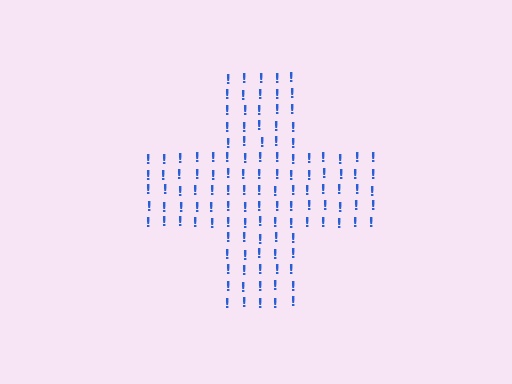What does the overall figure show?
The overall figure shows a cross.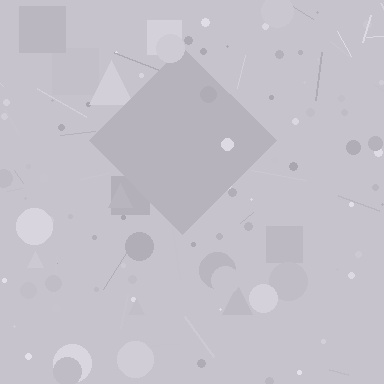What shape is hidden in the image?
A diamond is hidden in the image.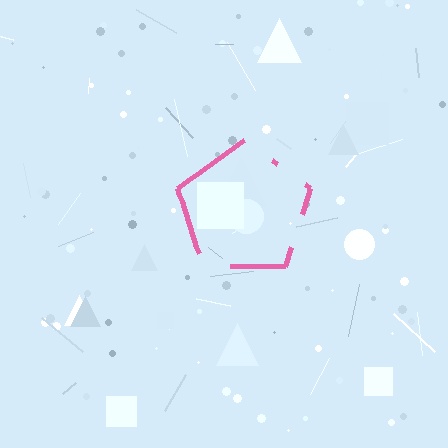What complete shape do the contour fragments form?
The contour fragments form a pentagon.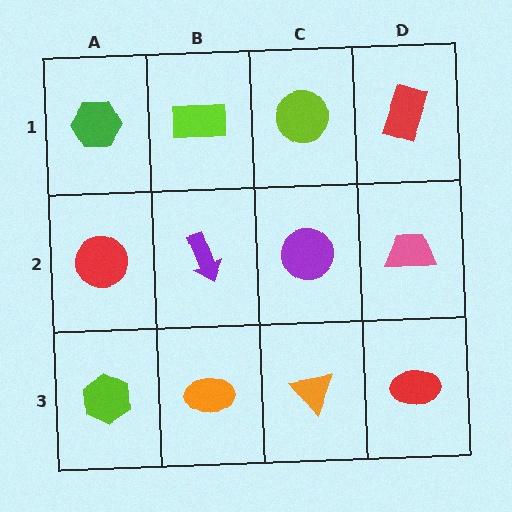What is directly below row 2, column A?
A lime hexagon.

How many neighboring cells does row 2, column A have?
3.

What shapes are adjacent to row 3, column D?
A pink trapezoid (row 2, column D), an orange triangle (row 3, column C).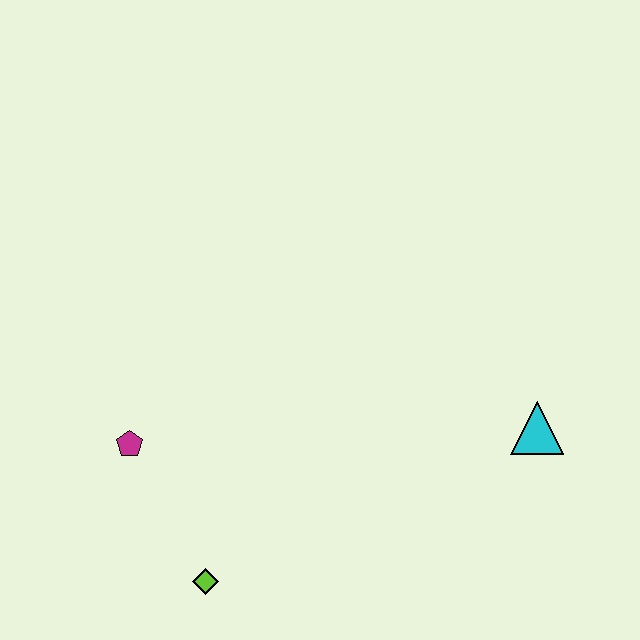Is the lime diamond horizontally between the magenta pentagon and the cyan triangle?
Yes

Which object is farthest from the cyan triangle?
The magenta pentagon is farthest from the cyan triangle.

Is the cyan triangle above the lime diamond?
Yes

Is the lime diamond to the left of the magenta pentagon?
No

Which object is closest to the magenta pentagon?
The lime diamond is closest to the magenta pentagon.